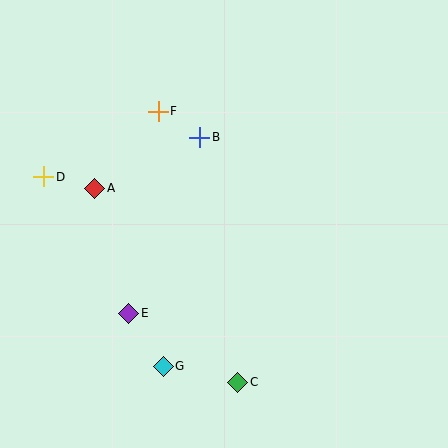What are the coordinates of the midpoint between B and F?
The midpoint between B and F is at (179, 124).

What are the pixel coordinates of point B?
Point B is at (200, 137).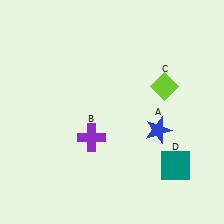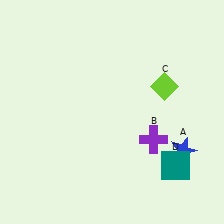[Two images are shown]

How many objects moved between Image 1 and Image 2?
2 objects moved between the two images.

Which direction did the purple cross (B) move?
The purple cross (B) moved right.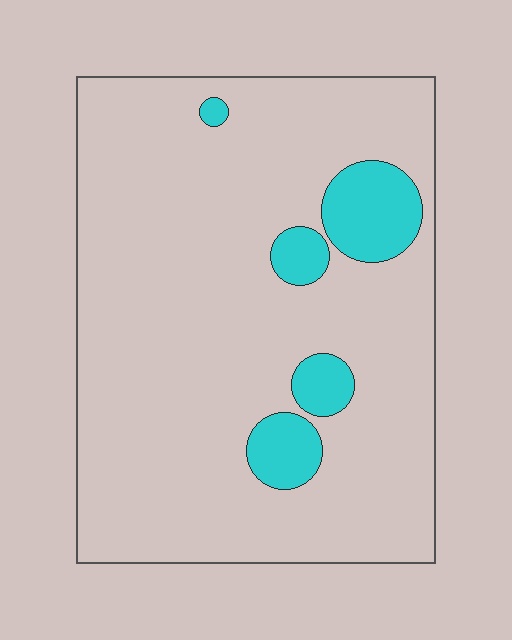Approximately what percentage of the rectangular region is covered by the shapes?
Approximately 10%.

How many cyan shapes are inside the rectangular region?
5.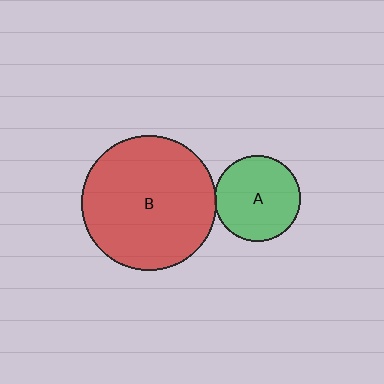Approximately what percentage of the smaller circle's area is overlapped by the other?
Approximately 5%.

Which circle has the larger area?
Circle B (red).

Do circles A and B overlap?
Yes.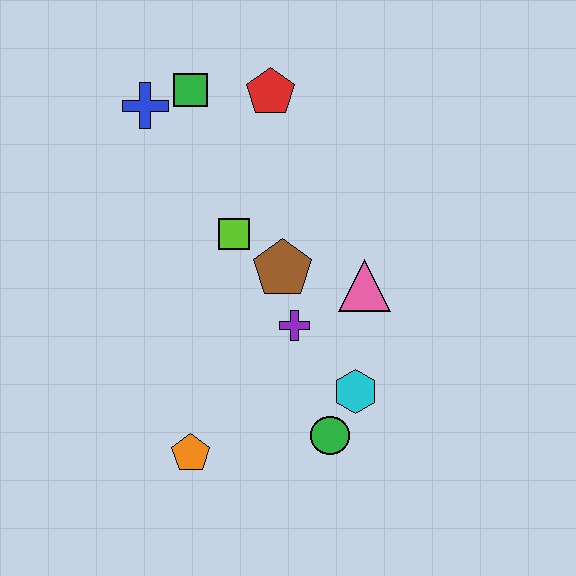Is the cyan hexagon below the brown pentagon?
Yes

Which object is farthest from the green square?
The green circle is farthest from the green square.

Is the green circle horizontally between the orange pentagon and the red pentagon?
No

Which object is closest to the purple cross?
The brown pentagon is closest to the purple cross.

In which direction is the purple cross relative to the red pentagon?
The purple cross is below the red pentagon.